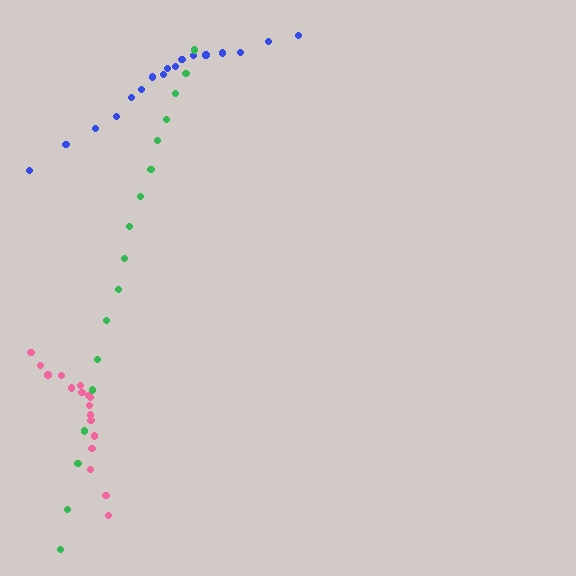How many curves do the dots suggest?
There are 3 distinct paths.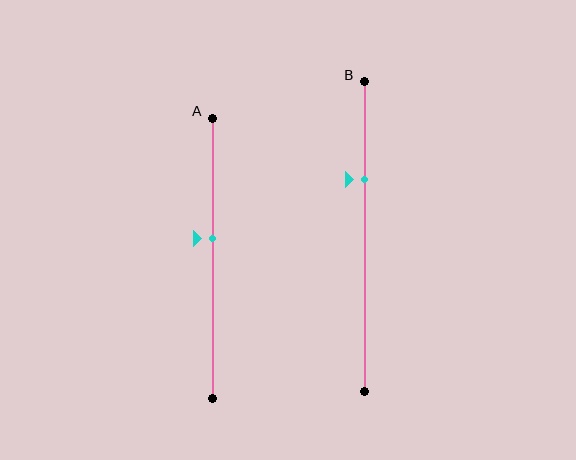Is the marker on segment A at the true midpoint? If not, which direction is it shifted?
No, the marker on segment A is shifted upward by about 7% of the segment length.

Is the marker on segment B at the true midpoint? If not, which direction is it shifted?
No, the marker on segment B is shifted upward by about 19% of the segment length.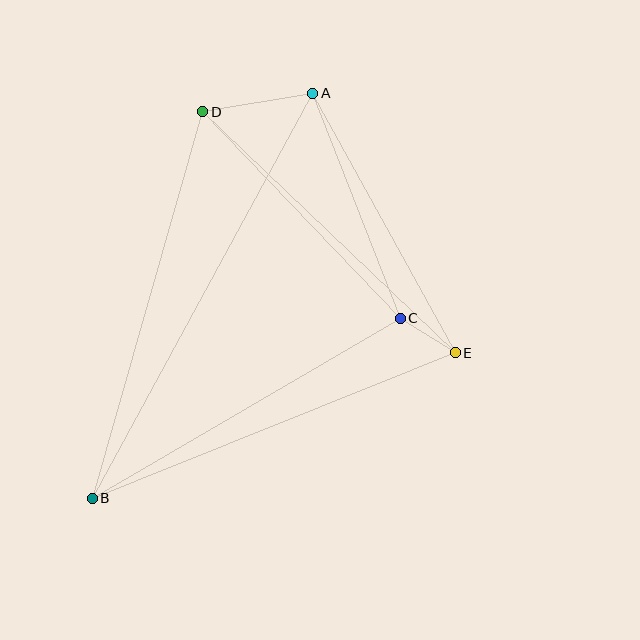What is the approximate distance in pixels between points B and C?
The distance between B and C is approximately 357 pixels.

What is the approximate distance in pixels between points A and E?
The distance between A and E is approximately 296 pixels.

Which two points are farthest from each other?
Points A and B are farthest from each other.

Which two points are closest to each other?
Points C and E are closest to each other.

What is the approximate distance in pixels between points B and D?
The distance between B and D is approximately 402 pixels.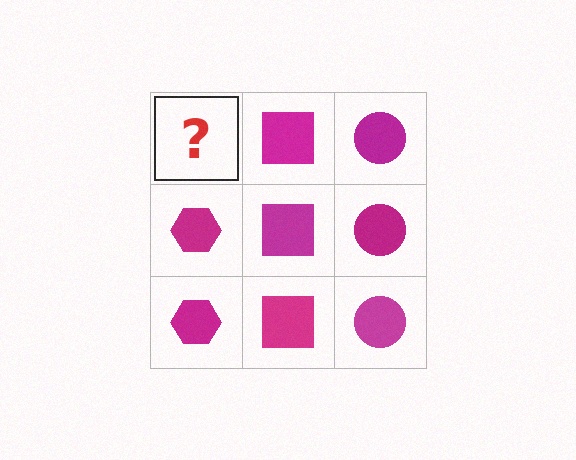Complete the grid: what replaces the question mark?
The question mark should be replaced with a magenta hexagon.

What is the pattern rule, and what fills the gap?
The rule is that each column has a consistent shape. The gap should be filled with a magenta hexagon.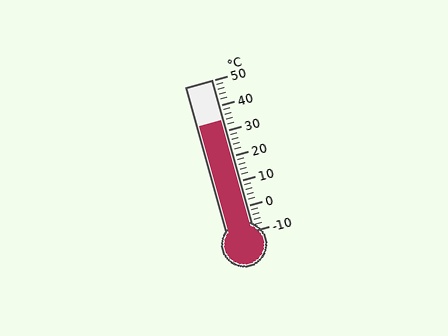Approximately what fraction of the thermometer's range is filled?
The thermometer is filled to approximately 75% of its range.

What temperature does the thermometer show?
The thermometer shows approximately 34°C.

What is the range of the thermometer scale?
The thermometer scale ranges from -10°C to 50°C.